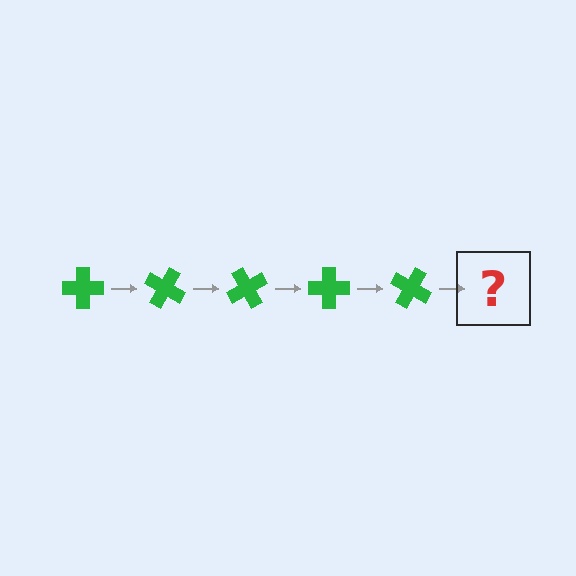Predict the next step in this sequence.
The next step is a green cross rotated 150 degrees.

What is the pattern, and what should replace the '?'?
The pattern is that the cross rotates 30 degrees each step. The '?' should be a green cross rotated 150 degrees.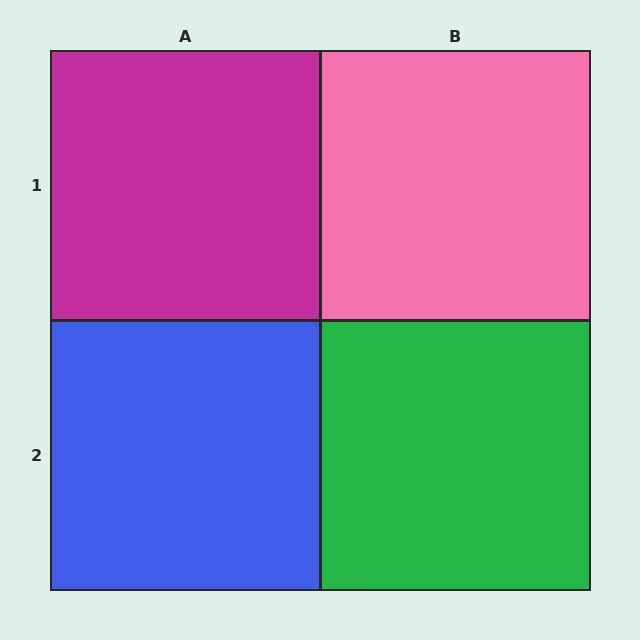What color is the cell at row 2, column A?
Blue.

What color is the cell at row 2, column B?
Green.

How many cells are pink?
1 cell is pink.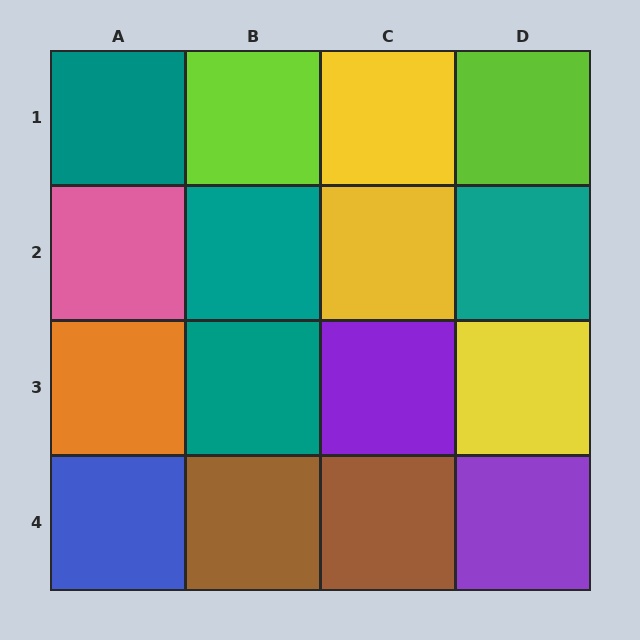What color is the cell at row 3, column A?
Orange.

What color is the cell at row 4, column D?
Purple.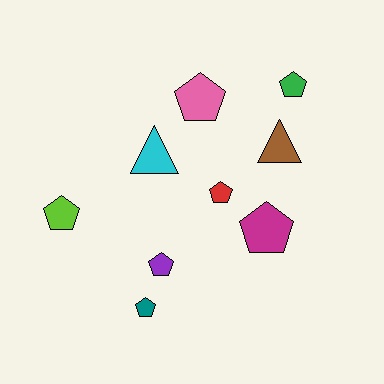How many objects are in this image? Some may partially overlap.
There are 9 objects.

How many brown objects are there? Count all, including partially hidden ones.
There is 1 brown object.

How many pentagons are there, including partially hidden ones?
There are 7 pentagons.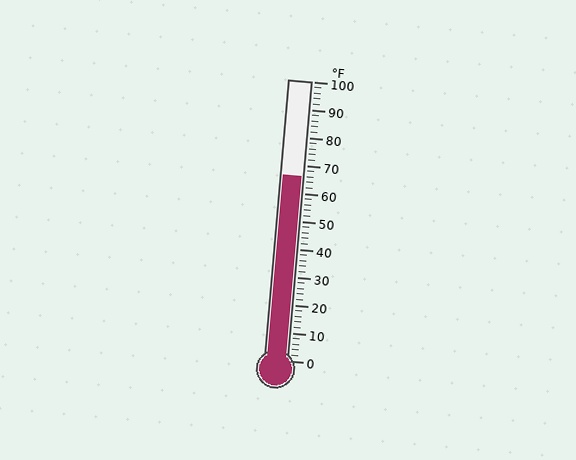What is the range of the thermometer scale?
The thermometer scale ranges from 0°F to 100°F.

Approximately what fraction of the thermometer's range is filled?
The thermometer is filled to approximately 65% of its range.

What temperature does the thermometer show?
The thermometer shows approximately 66°F.